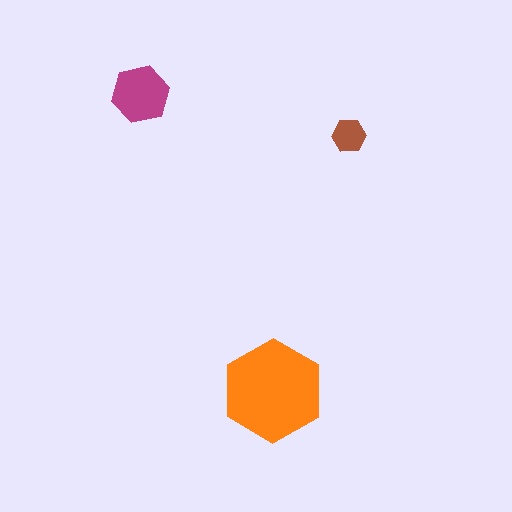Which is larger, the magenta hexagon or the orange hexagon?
The orange one.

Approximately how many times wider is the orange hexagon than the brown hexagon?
About 3 times wider.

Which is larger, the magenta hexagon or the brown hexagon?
The magenta one.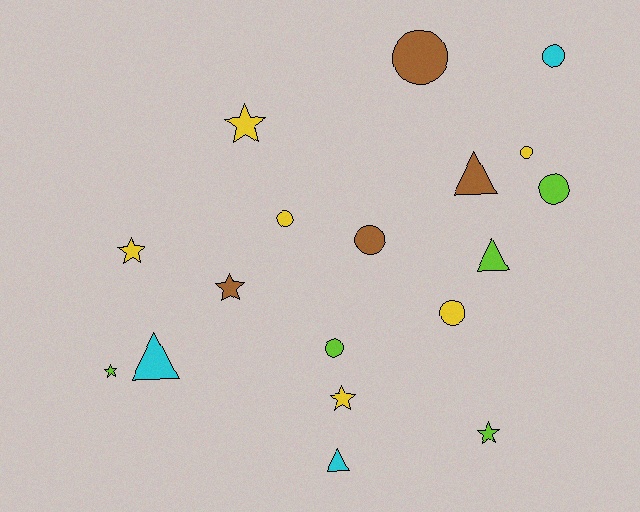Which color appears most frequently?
Yellow, with 6 objects.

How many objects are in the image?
There are 18 objects.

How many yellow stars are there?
There are 3 yellow stars.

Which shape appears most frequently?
Circle, with 8 objects.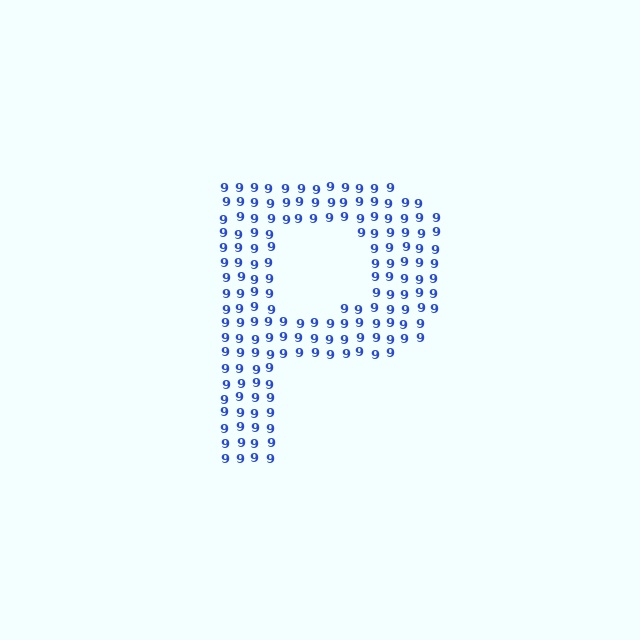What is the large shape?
The large shape is the letter P.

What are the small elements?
The small elements are digit 9's.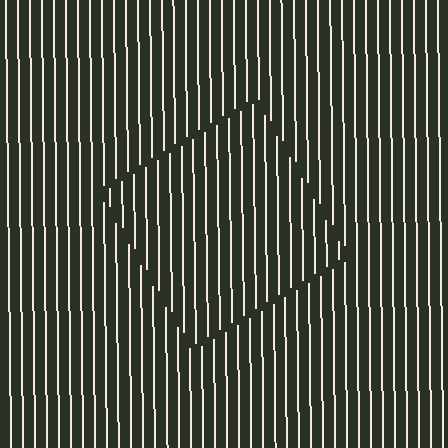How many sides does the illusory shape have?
4 sides — the line-ends trace a square.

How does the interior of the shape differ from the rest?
The interior of the shape contains the same grating, shifted by half a period — the contour is defined by the phase discontinuity where line-ends from the inner and outer gratings abut.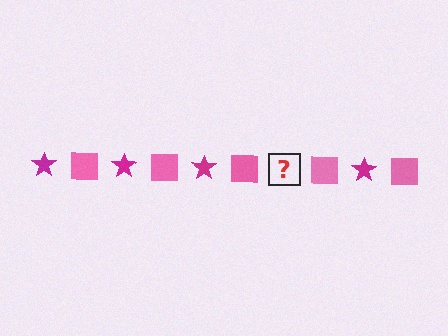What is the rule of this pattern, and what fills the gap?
The rule is that the pattern alternates between magenta star and pink square. The gap should be filled with a magenta star.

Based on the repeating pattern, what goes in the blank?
The blank should be a magenta star.